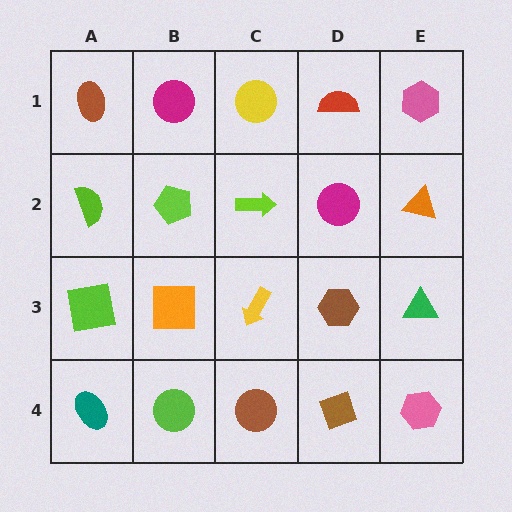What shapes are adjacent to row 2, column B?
A magenta circle (row 1, column B), an orange square (row 3, column B), a lime semicircle (row 2, column A), a lime arrow (row 2, column C).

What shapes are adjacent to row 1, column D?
A magenta circle (row 2, column D), a yellow circle (row 1, column C), a pink hexagon (row 1, column E).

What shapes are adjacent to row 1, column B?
A lime pentagon (row 2, column B), a brown ellipse (row 1, column A), a yellow circle (row 1, column C).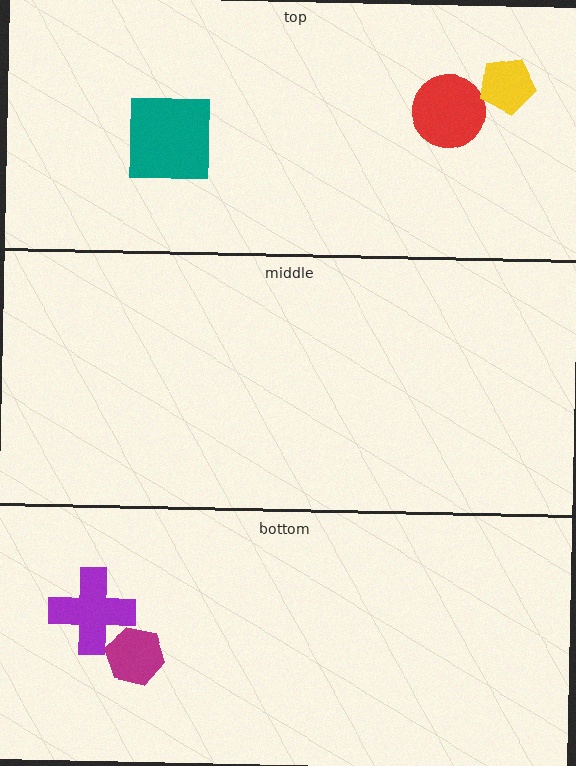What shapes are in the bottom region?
The purple cross, the magenta hexagon.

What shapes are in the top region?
The red circle, the teal square, the yellow pentagon.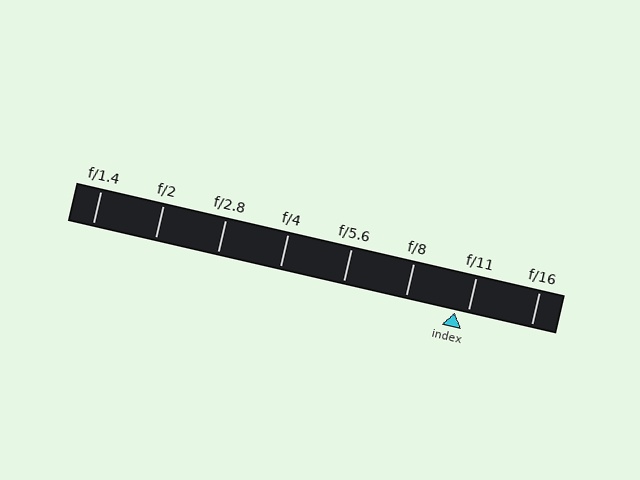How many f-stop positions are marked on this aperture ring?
There are 8 f-stop positions marked.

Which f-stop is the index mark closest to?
The index mark is closest to f/11.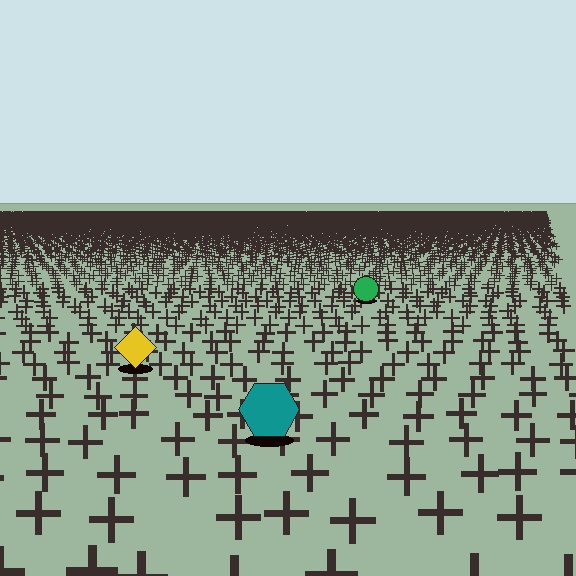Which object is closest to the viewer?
The teal hexagon is closest. The texture marks near it are larger and more spread out.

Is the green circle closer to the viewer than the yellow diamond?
No. The yellow diamond is closer — you can tell from the texture gradient: the ground texture is coarser near it.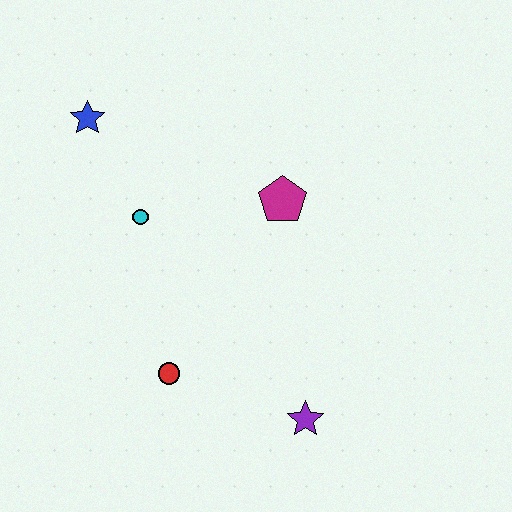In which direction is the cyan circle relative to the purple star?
The cyan circle is above the purple star.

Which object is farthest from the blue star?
The purple star is farthest from the blue star.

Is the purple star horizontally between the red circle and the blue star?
No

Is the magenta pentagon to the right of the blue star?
Yes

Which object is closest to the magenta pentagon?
The cyan circle is closest to the magenta pentagon.